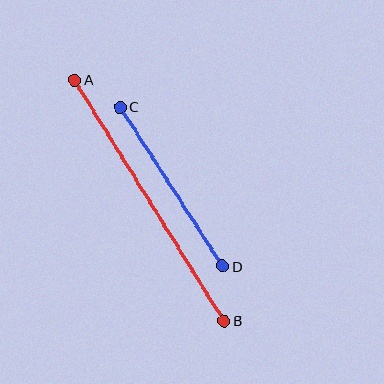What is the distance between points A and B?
The distance is approximately 283 pixels.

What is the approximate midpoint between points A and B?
The midpoint is at approximately (149, 201) pixels.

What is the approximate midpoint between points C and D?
The midpoint is at approximately (171, 187) pixels.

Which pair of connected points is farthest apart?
Points A and B are farthest apart.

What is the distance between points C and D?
The distance is approximately 189 pixels.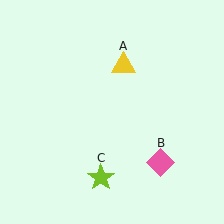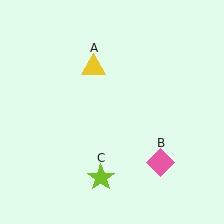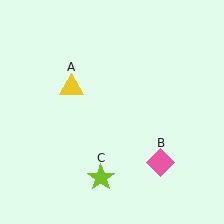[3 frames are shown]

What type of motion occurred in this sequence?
The yellow triangle (object A) rotated counterclockwise around the center of the scene.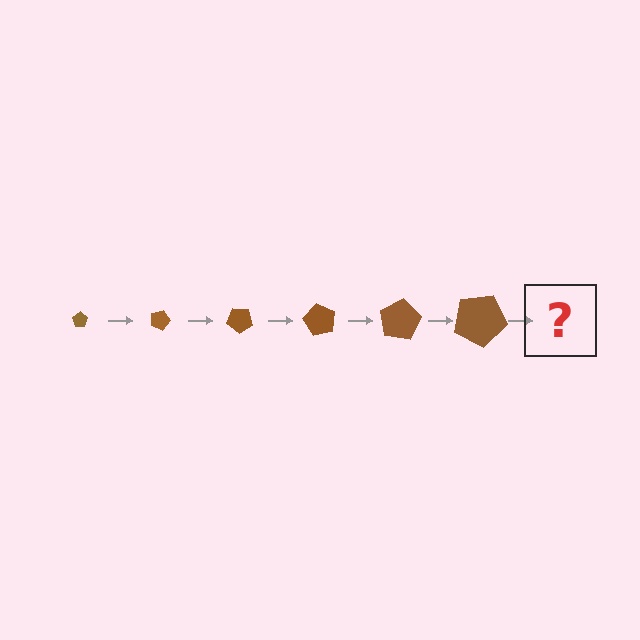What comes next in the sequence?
The next element should be a pentagon, larger than the previous one and rotated 120 degrees from the start.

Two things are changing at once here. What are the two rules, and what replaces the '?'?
The two rules are that the pentagon grows larger each step and it rotates 20 degrees each step. The '?' should be a pentagon, larger than the previous one and rotated 120 degrees from the start.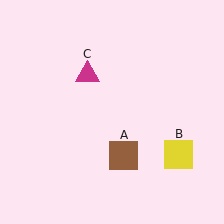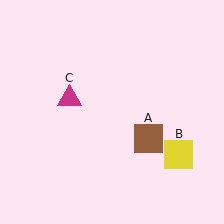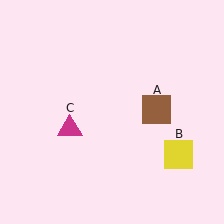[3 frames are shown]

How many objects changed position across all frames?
2 objects changed position: brown square (object A), magenta triangle (object C).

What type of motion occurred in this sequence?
The brown square (object A), magenta triangle (object C) rotated counterclockwise around the center of the scene.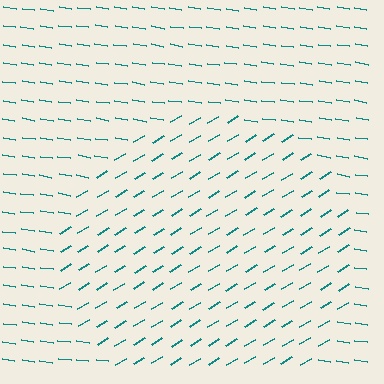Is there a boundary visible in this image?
Yes, there is a texture boundary formed by a change in line orientation.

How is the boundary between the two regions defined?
The boundary is defined purely by a change in line orientation (approximately 40 degrees difference). All lines are the same color and thickness.